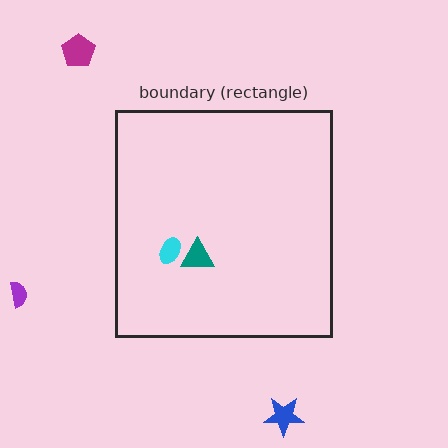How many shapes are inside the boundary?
2 inside, 3 outside.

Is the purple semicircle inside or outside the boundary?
Outside.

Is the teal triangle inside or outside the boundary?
Inside.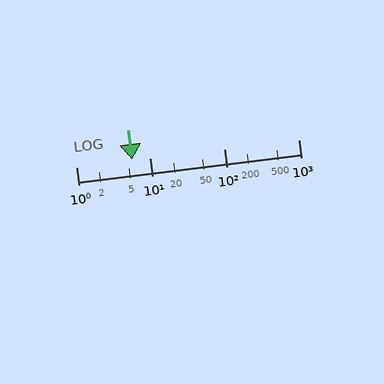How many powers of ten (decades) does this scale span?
The scale spans 3 decades, from 1 to 1000.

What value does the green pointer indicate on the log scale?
The pointer indicates approximately 5.7.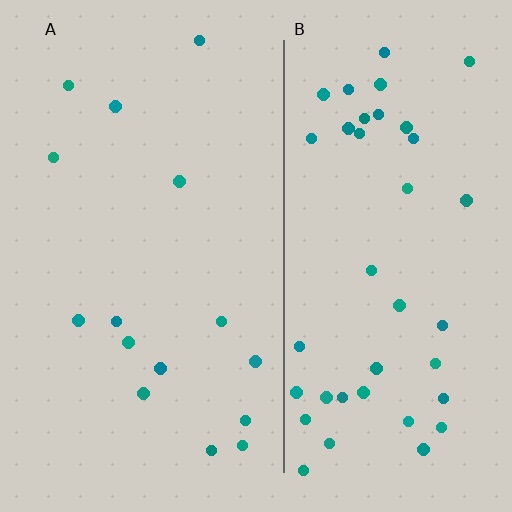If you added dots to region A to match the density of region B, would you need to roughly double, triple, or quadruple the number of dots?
Approximately triple.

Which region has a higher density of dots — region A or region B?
B (the right).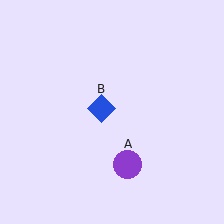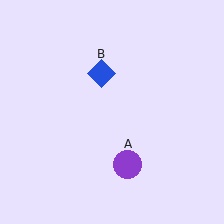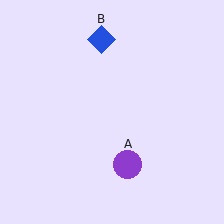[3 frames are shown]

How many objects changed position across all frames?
1 object changed position: blue diamond (object B).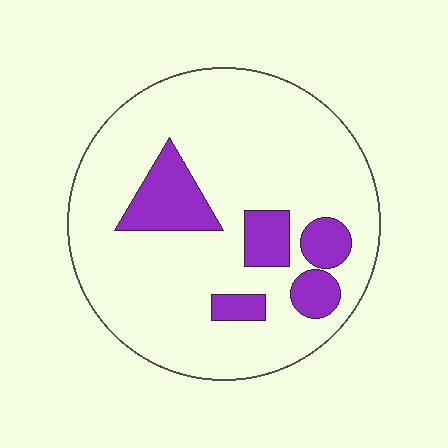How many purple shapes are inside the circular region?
5.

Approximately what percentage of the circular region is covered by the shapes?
Approximately 15%.